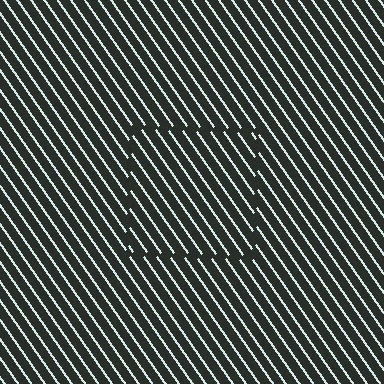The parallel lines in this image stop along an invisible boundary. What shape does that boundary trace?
An illusory square. The interior of the shape contains the same grating, shifted by half a period — the contour is defined by the phase discontinuity where line-ends from the inner and outer gratings abut.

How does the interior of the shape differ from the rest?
The interior of the shape contains the same grating, shifted by half a period — the contour is defined by the phase discontinuity where line-ends from the inner and outer gratings abut.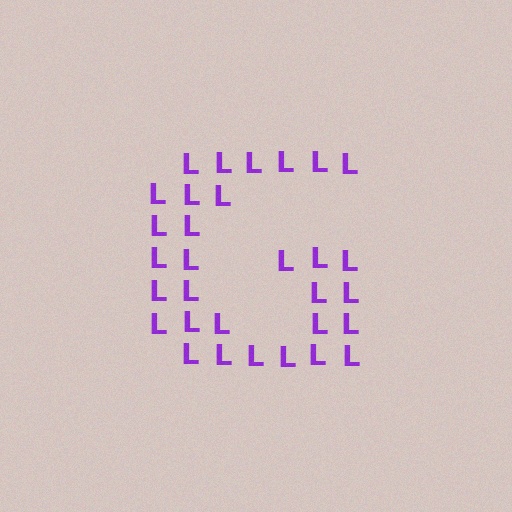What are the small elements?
The small elements are letter L's.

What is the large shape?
The large shape is the letter G.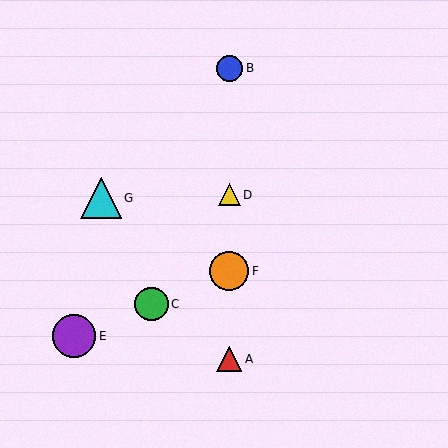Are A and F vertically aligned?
Yes, both are at x≈229.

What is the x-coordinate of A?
Object A is at x≈229.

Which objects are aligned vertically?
Objects A, B, D, F are aligned vertically.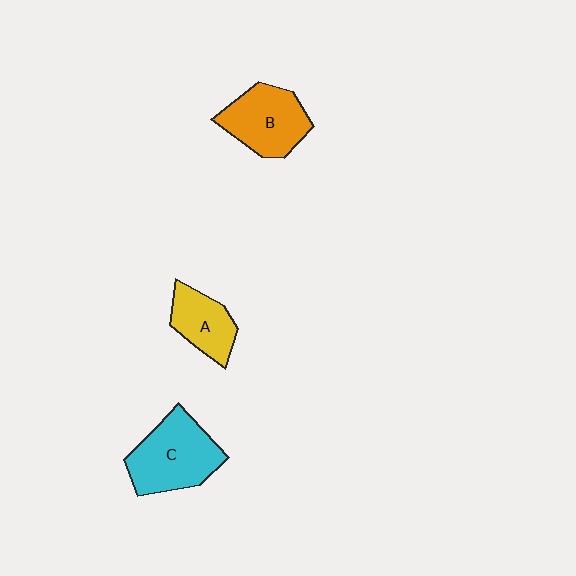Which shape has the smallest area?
Shape A (yellow).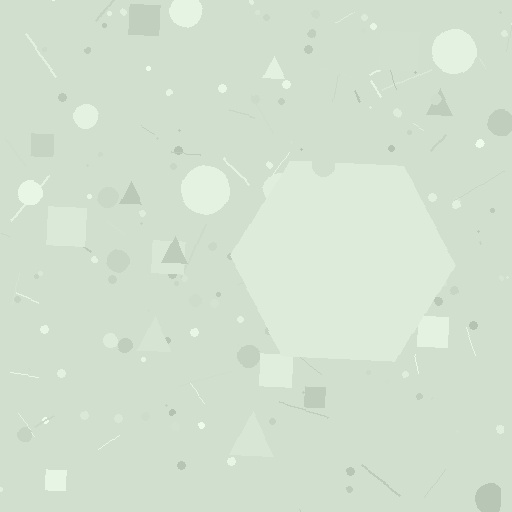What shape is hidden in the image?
A hexagon is hidden in the image.